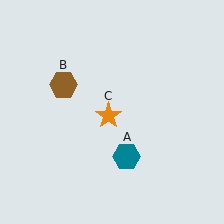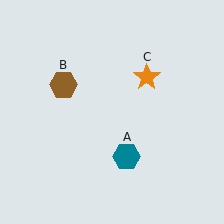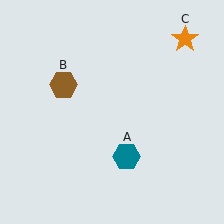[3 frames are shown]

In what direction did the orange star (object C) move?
The orange star (object C) moved up and to the right.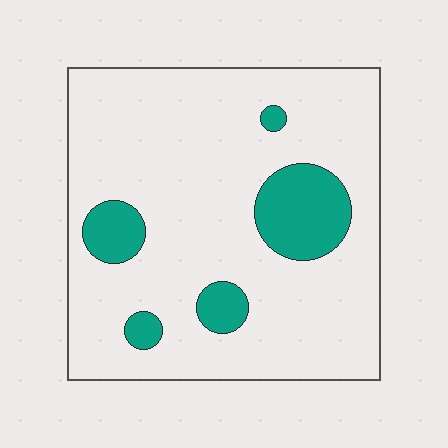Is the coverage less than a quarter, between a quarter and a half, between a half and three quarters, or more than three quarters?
Less than a quarter.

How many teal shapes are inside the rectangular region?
5.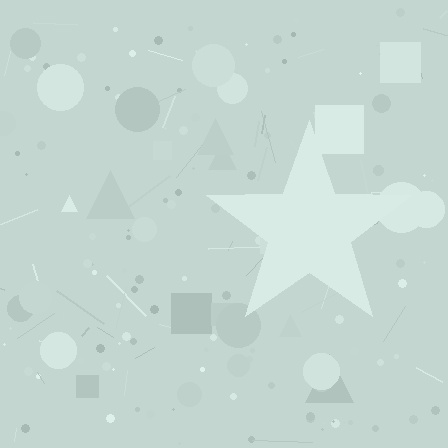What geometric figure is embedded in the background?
A star is embedded in the background.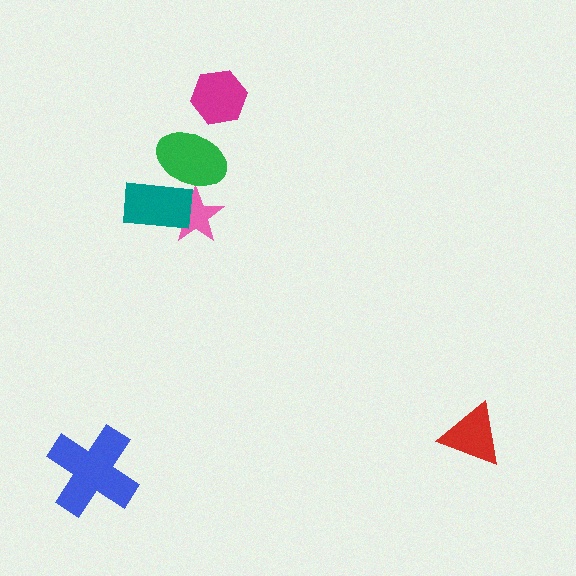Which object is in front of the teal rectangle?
The green ellipse is in front of the teal rectangle.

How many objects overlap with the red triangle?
0 objects overlap with the red triangle.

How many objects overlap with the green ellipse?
2 objects overlap with the green ellipse.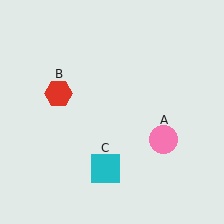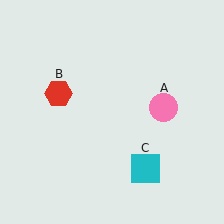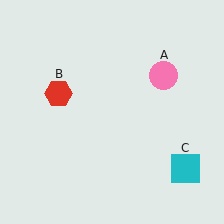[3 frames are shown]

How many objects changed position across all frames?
2 objects changed position: pink circle (object A), cyan square (object C).